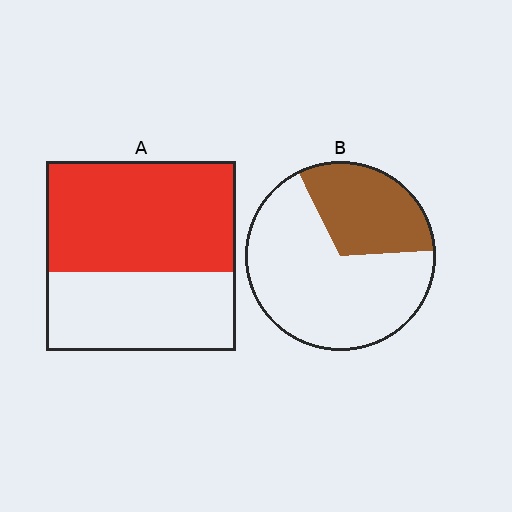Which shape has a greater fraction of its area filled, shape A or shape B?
Shape A.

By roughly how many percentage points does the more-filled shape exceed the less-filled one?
By roughly 25 percentage points (A over B).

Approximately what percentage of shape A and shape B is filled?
A is approximately 60% and B is approximately 30%.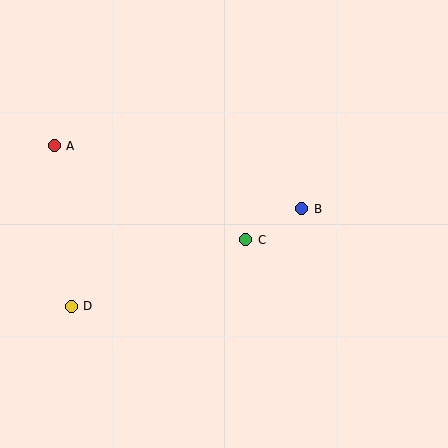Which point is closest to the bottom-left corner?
Point D is closest to the bottom-left corner.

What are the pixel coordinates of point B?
Point B is at (302, 209).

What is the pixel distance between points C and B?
The distance between C and B is 64 pixels.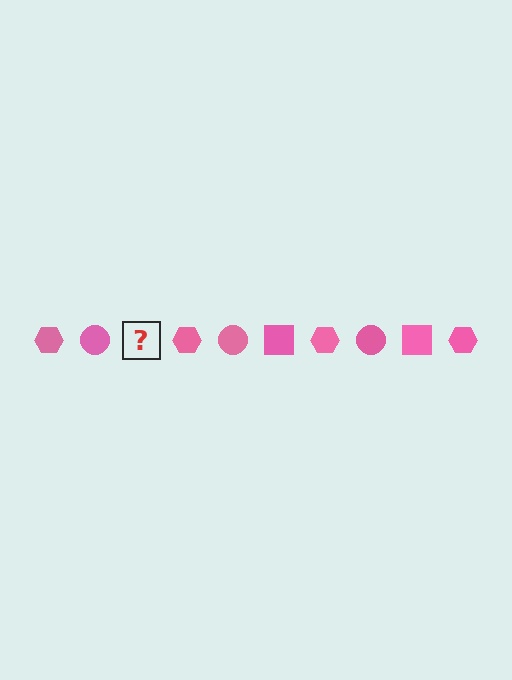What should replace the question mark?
The question mark should be replaced with a pink square.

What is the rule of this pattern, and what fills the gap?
The rule is that the pattern cycles through hexagon, circle, square shapes in pink. The gap should be filled with a pink square.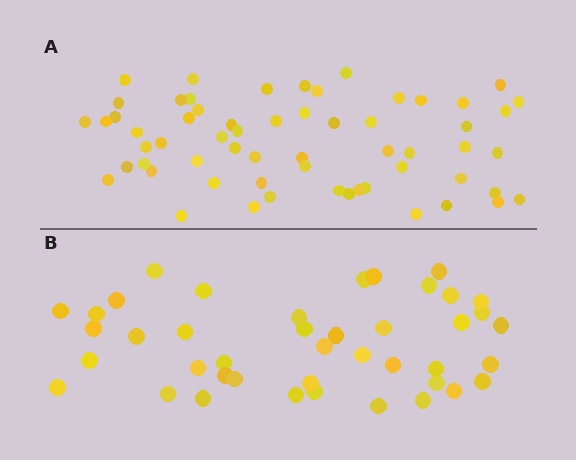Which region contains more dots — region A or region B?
Region A (the top region) has more dots.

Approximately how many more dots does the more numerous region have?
Region A has approximately 20 more dots than region B.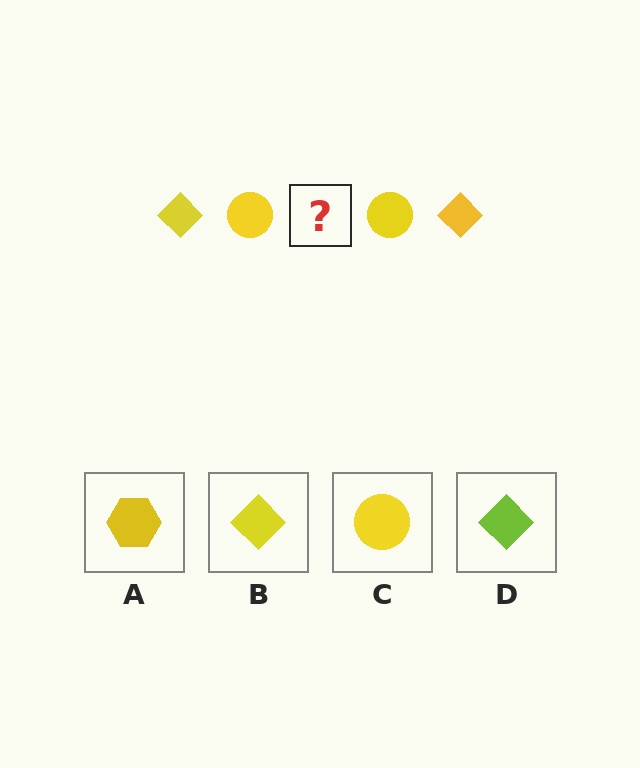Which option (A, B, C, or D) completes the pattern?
B.